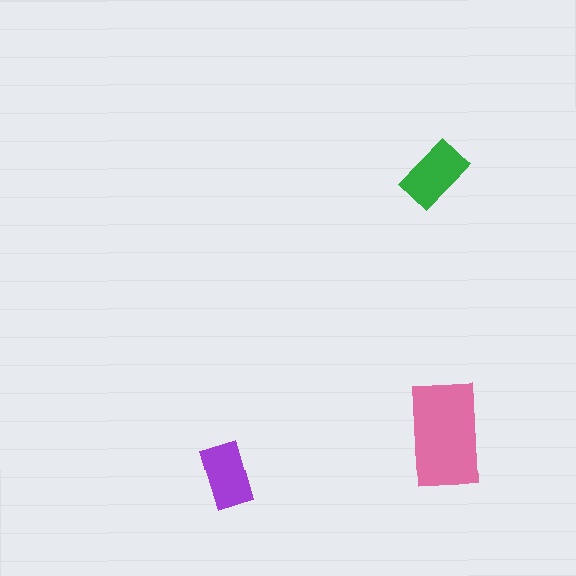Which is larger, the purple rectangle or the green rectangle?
The green one.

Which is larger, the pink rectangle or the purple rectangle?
The pink one.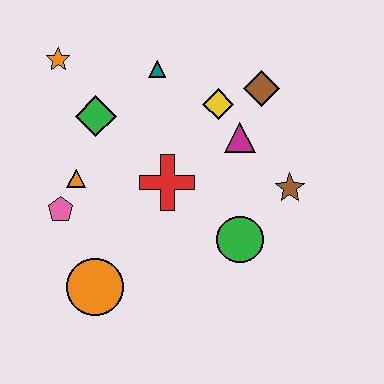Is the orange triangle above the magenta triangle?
No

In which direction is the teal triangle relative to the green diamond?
The teal triangle is to the right of the green diamond.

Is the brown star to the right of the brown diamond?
Yes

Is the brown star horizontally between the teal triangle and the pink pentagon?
No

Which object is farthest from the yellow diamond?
The orange circle is farthest from the yellow diamond.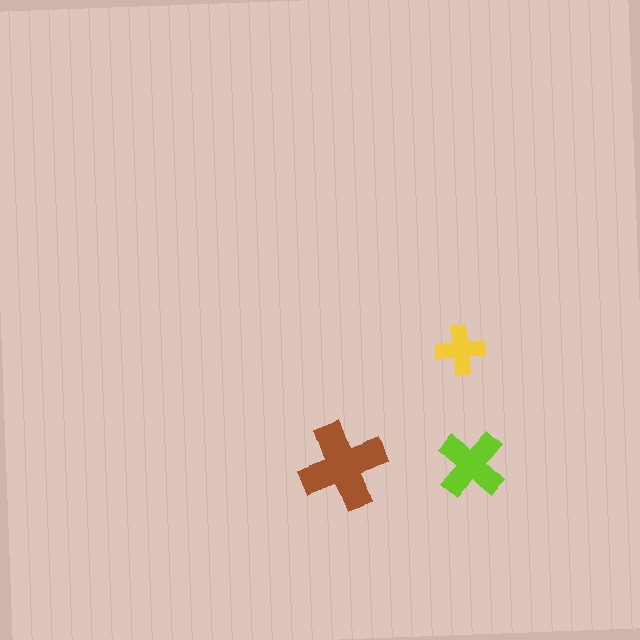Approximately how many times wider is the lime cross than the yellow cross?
About 1.5 times wider.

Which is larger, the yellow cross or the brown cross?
The brown one.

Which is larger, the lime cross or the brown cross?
The brown one.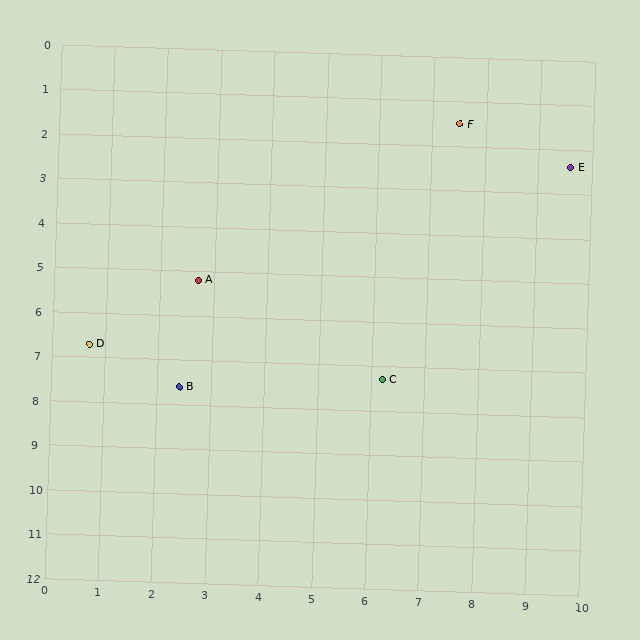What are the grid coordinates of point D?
Point D is at approximately (0.7, 6.7).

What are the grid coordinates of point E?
Point E is at approximately (9.6, 2.4).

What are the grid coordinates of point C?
Point C is at approximately (6.2, 7.3).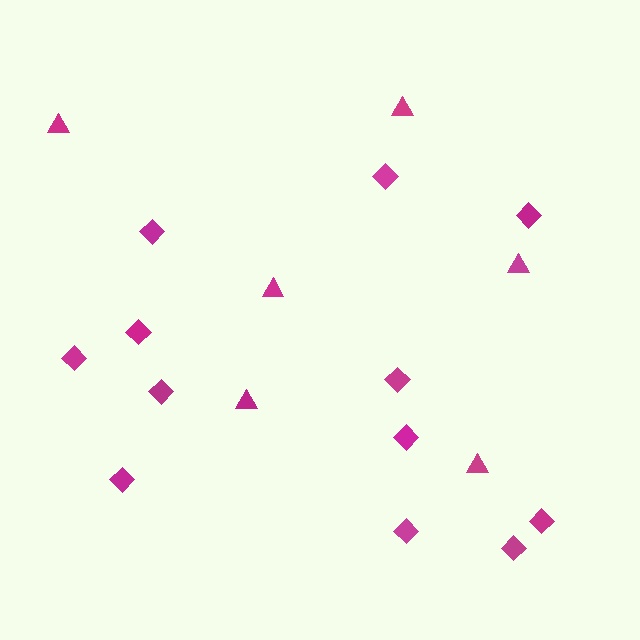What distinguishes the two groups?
There are 2 groups: one group of triangles (6) and one group of diamonds (12).